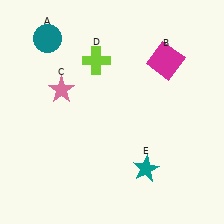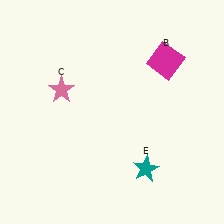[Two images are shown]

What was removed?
The lime cross (D), the teal circle (A) were removed in Image 2.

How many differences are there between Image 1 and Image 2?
There are 2 differences between the two images.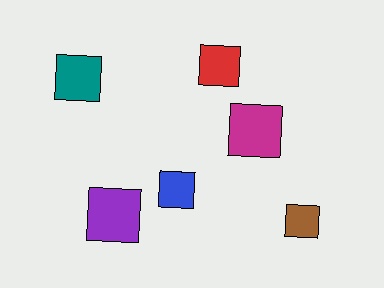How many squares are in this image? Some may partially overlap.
There are 6 squares.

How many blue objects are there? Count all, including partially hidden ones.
There is 1 blue object.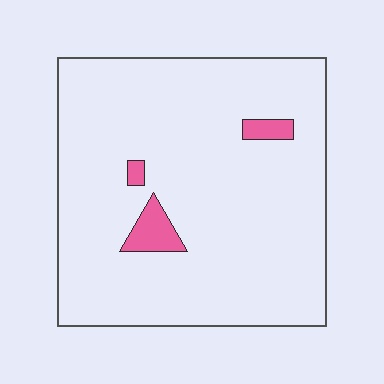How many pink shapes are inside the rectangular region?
3.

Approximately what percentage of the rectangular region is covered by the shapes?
Approximately 5%.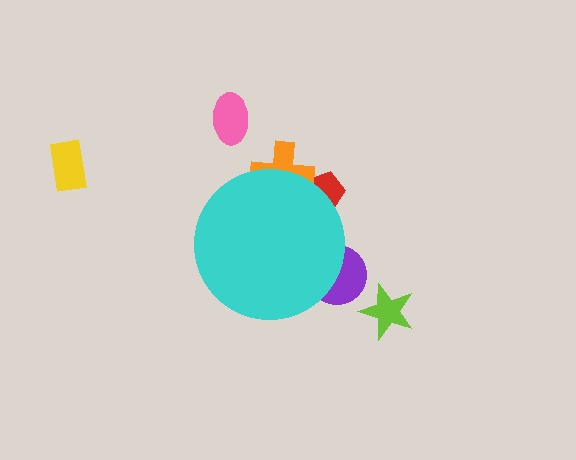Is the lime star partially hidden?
No, the lime star is fully visible.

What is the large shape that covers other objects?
A cyan circle.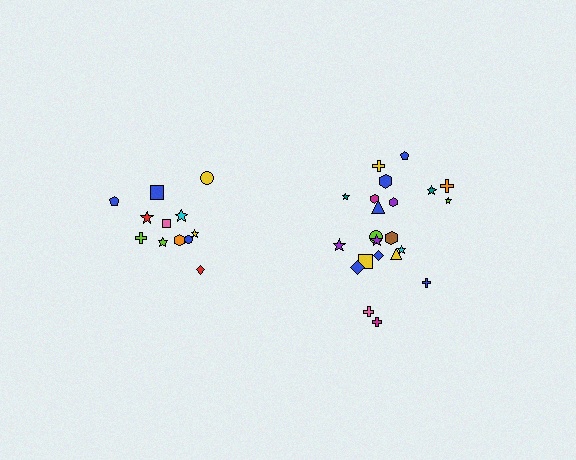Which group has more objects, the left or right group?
The right group.